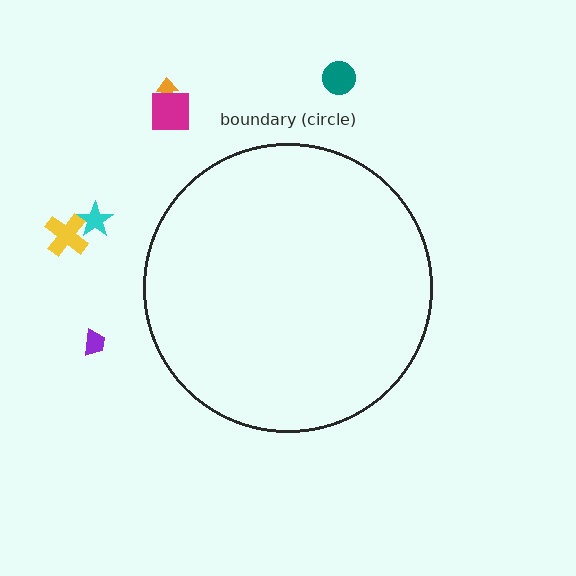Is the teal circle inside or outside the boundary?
Outside.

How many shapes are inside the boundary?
0 inside, 6 outside.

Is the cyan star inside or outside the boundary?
Outside.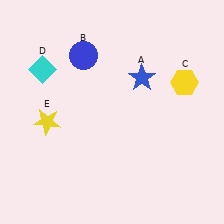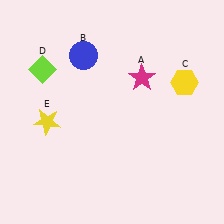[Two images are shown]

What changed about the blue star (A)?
In Image 1, A is blue. In Image 2, it changed to magenta.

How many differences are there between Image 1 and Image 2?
There are 2 differences between the two images.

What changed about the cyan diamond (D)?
In Image 1, D is cyan. In Image 2, it changed to lime.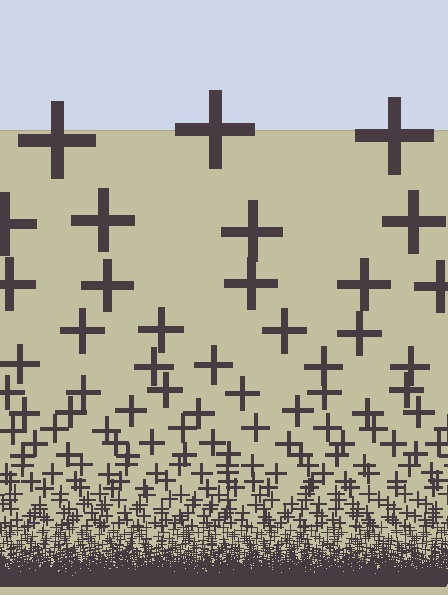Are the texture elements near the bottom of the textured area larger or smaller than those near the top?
Smaller. The gradient is inverted — elements near the bottom are smaller and denser.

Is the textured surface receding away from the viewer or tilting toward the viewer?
The surface appears to tilt toward the viewer. Texture elements get larger and sparser toward the top.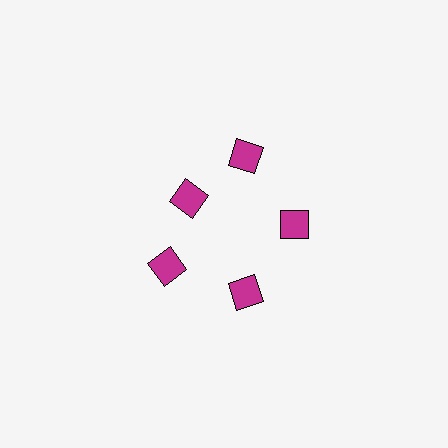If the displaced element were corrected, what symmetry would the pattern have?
It would have 5-fold rotational symmetry — the pattern would map onto itself every 72 degrees.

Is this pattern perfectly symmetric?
No. The 5 magenta diamonds are arranged in a ring, but one element near the 10 o'clock position is pulled inward toward the center, breaking the 5-fold rotational symmetry.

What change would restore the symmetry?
The symmetry would be restored by moving it outward, back onto the ring so that all 5 diamonds sit at equal angles and equal distance from the center.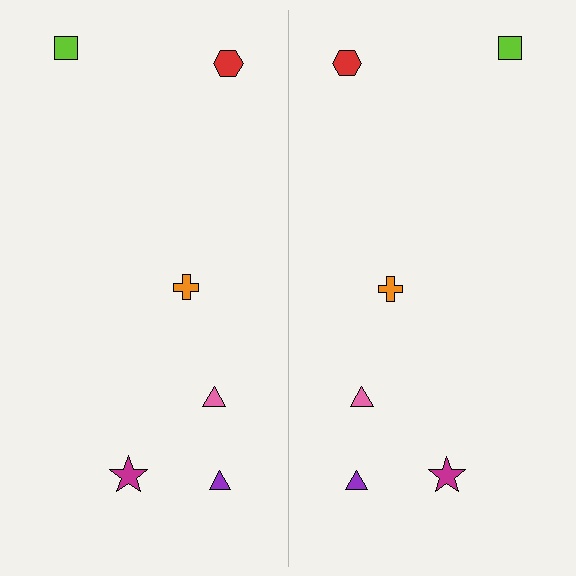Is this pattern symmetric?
Yes, this pattern has bilateral (reflection) symmetry.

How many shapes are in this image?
There are 12 shapes in this image.